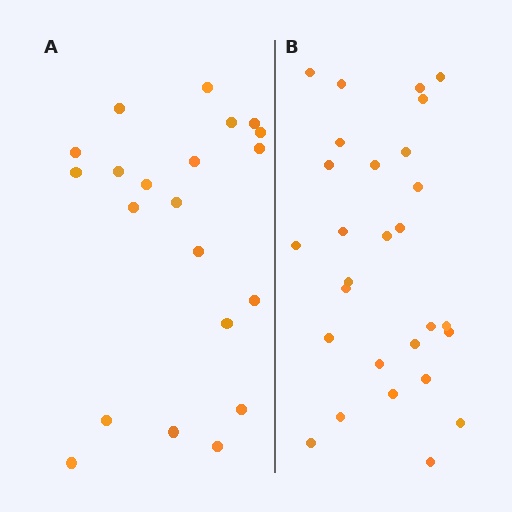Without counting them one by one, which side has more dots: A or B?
Region B (the right region) has more dots.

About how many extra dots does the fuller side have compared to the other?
Region B has roughly 8 or so more dots than region A.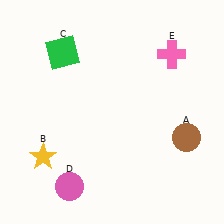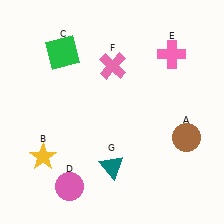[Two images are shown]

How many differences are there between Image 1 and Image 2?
There are 2 differences between the two images.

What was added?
A pink cross (F), a teal triangle (G) were added in Image 2.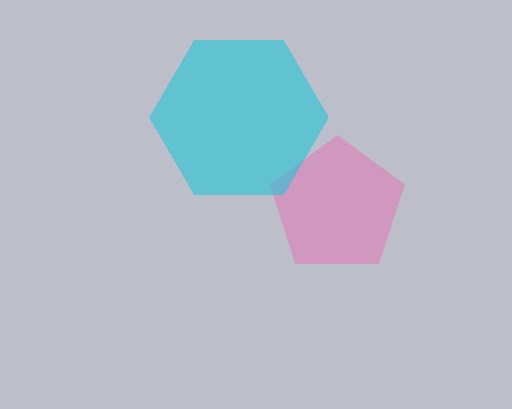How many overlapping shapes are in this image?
There are 2 overlapping shapes in the image.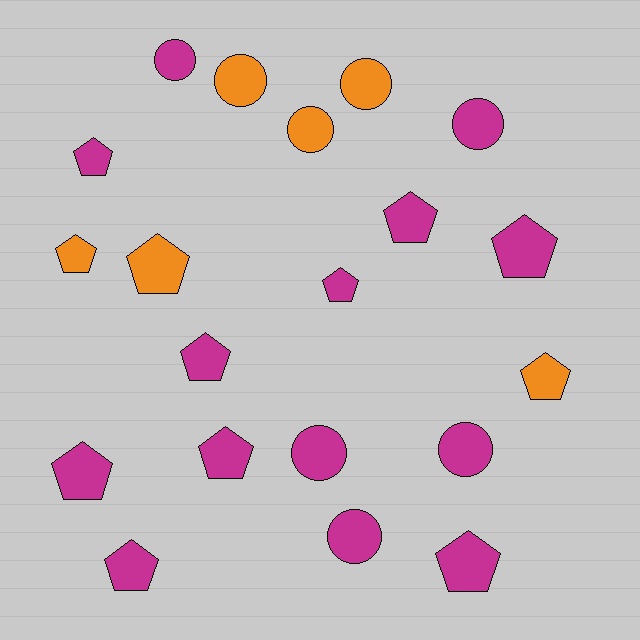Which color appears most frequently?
Magenta, with 14 objects.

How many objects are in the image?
There are 20 objects.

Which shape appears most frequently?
Pentagon, with 12 objects.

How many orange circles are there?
There are 3 orange circles.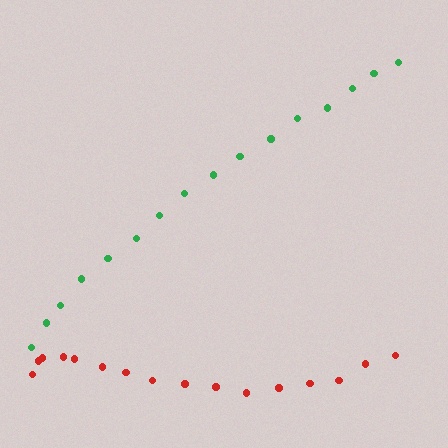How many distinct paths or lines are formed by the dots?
There are 2 distinct paths.